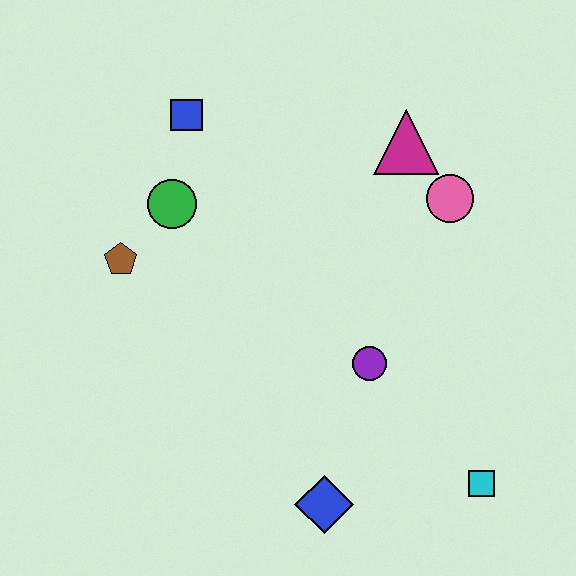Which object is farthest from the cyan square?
The blue square is farthest from the cyan square.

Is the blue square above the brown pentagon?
Yes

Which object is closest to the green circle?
The brown pentagon is closest to the green circle.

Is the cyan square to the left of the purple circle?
No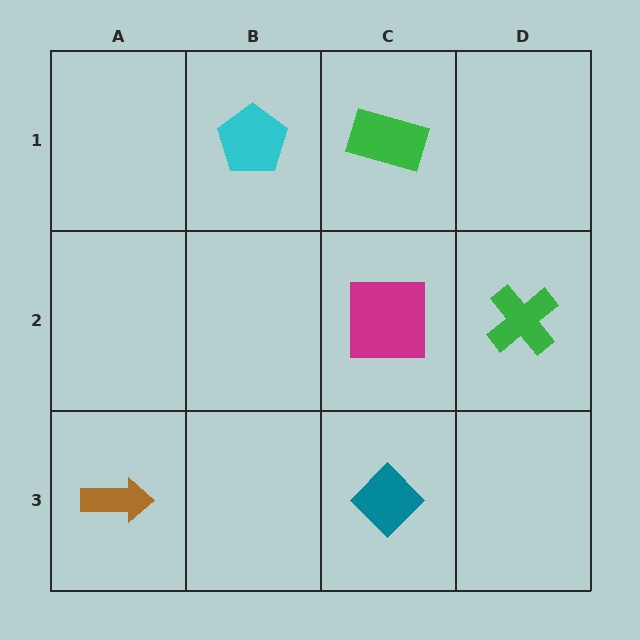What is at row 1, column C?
A green rectangle.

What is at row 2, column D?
A green cross.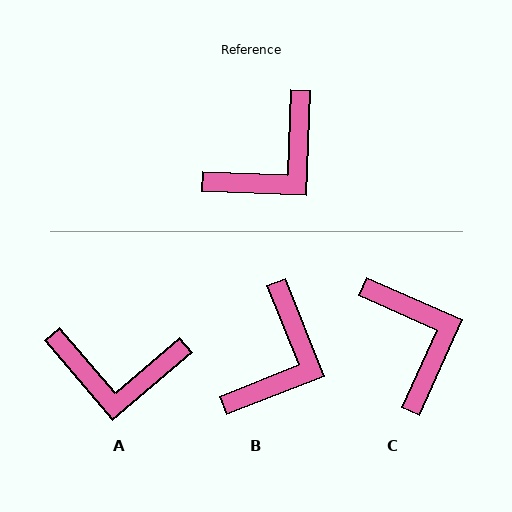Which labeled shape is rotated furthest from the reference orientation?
C, about 68 degrees away.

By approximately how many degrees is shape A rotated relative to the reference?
Approximately 47 degrees clockwise.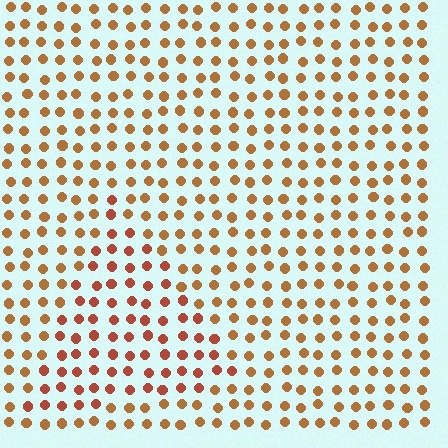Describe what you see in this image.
The image is filled with small brown elements in a uniform arrangement. A triangle-shaped region is visible where the elements are tinted to a slightly different hue, forming a subtle color boundary.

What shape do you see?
I see a triangle.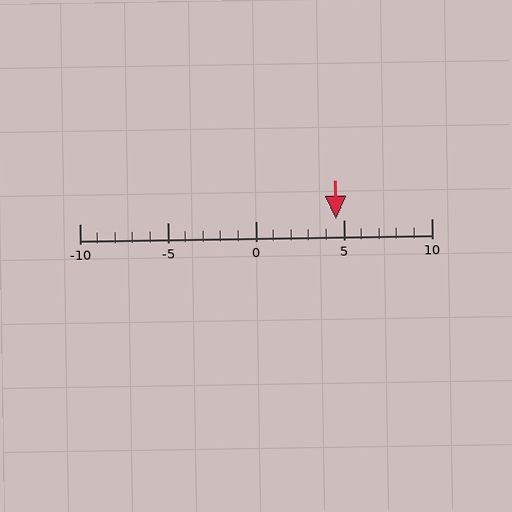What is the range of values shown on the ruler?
The ruler shows values from -10 to 10.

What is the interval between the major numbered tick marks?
The major tick marks are spaced 5 units apart.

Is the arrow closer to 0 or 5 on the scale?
The arrow is closer to 5.